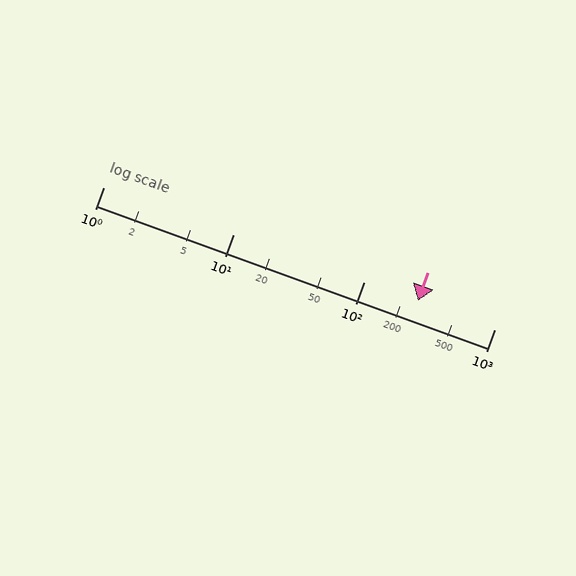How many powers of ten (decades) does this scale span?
The scale spans 3 decades, from 1 to 1000.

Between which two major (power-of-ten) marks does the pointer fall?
The pointer is between 100 and 1000.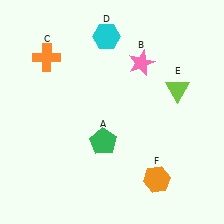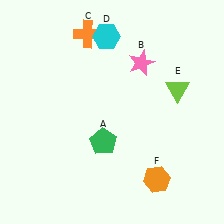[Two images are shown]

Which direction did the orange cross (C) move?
The orange cross (C) moved right.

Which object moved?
The orange cross (C) moved right.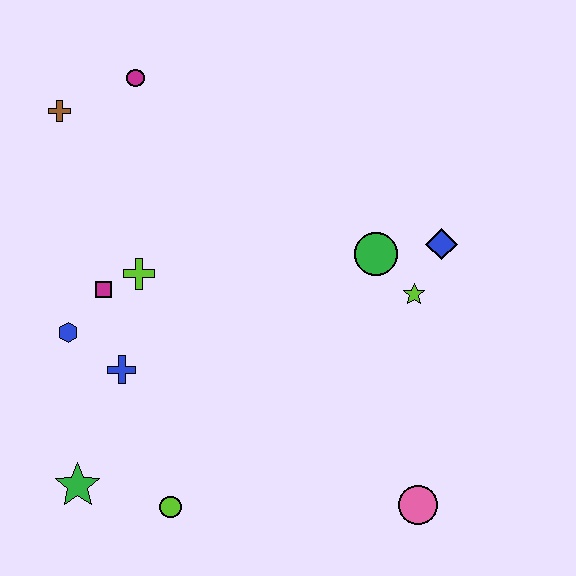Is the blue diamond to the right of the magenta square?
Yes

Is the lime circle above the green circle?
No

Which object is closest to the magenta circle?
The brown cross is closest to the magenta circle.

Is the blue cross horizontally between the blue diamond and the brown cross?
Yes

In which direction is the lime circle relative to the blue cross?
The lime circle is below the blue cross.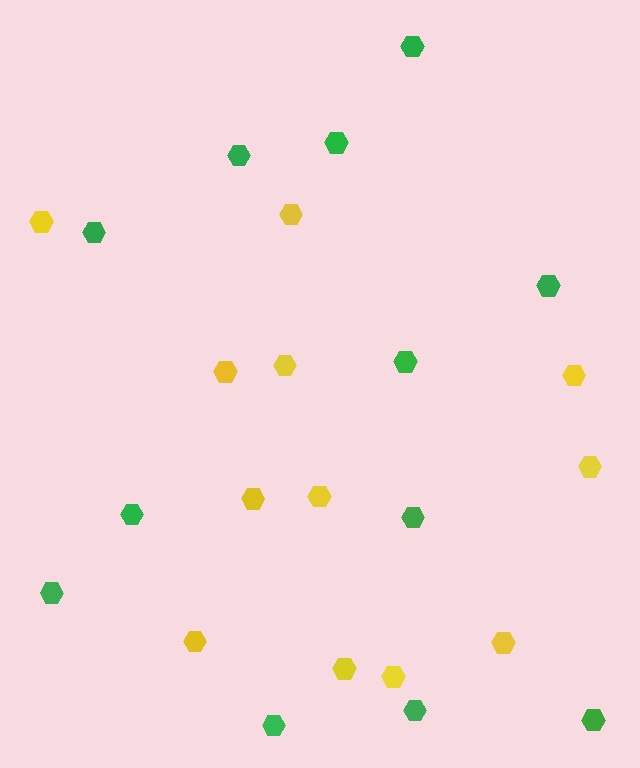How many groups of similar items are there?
There are 2 groups: one group of green hexagons (12) and one group of yellow hexagons (12).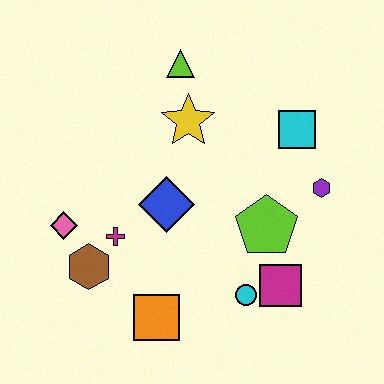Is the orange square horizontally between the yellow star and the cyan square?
No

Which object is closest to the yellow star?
The lime triangle is closest to the yellow star.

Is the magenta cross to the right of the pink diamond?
Yes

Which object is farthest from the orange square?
The lime triangle is farthest from the orange square.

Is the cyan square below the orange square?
No